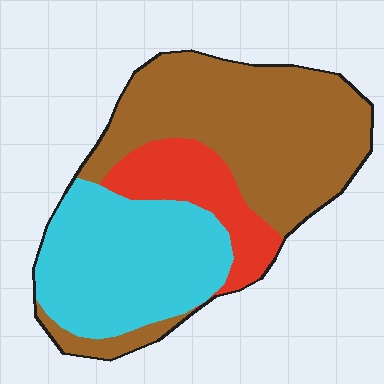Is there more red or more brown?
Brown.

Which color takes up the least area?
Red, at roughly 15%.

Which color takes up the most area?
Brown, at roughly 50%.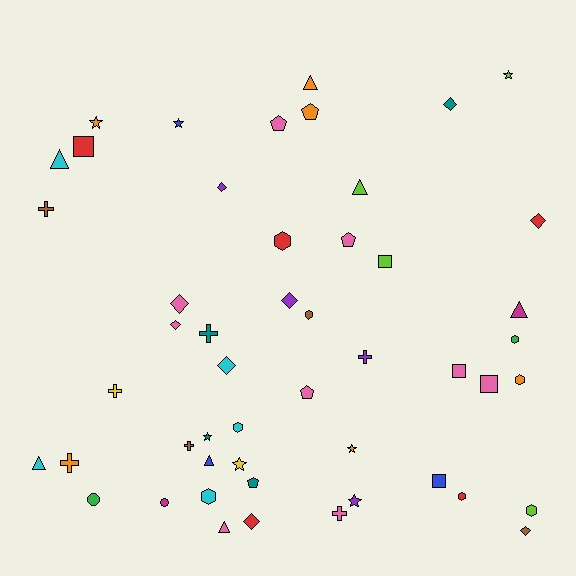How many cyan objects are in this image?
There are 5 cyan objects.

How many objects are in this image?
There are 50 objects.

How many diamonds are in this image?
There are 9 diamonds.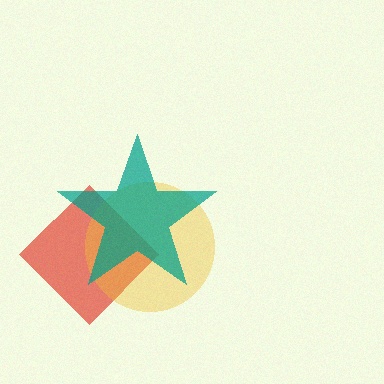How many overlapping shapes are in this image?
There are 3 overlapping shapes in the image.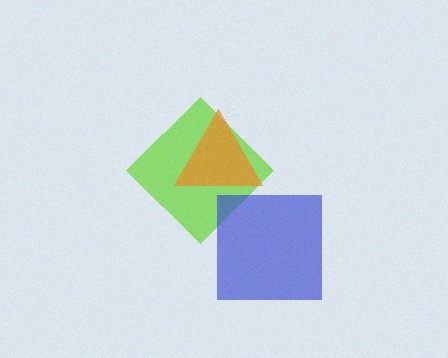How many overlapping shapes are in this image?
There are 3 overlapping shapes in the image.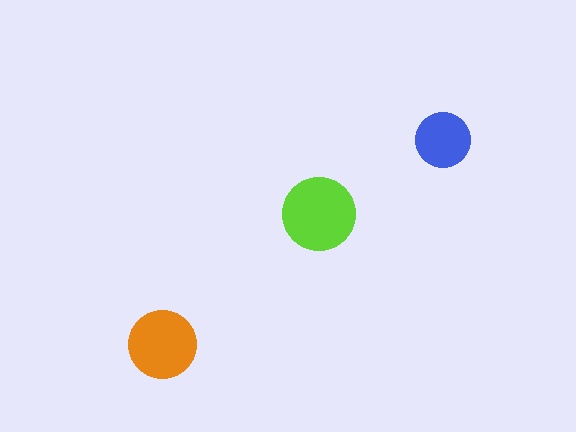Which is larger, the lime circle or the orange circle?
The lime one.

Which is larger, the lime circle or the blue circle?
The lime one.